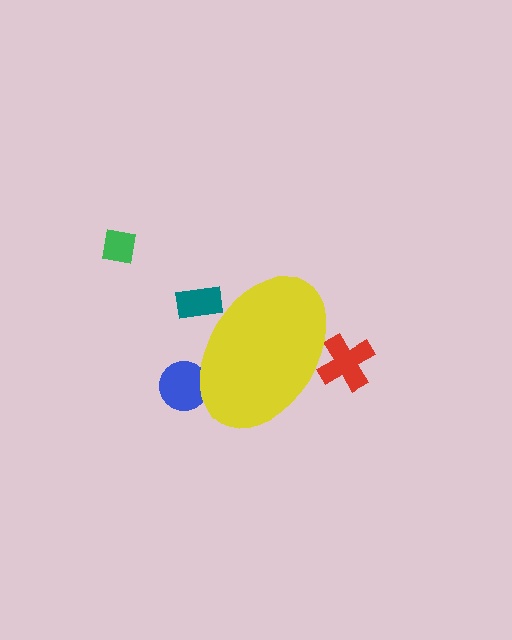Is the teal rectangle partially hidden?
Yes, the teal rectangle is partially hidden behind the yellow ellipse.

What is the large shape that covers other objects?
A yellow ellipse.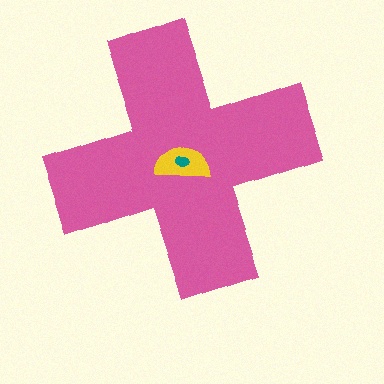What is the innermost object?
The teal ellipse.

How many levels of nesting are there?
3.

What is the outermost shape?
The pink cross.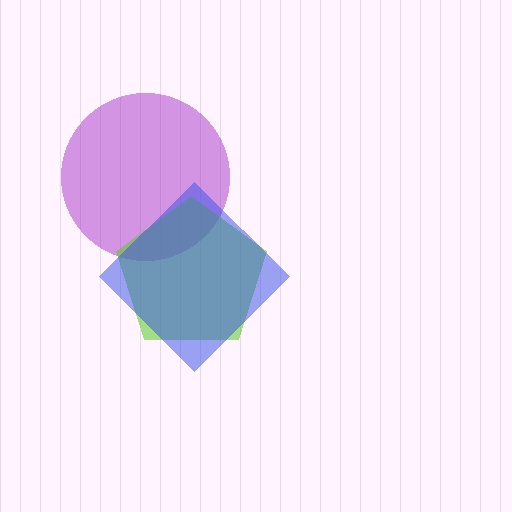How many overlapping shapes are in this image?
There are 3 overlapping shapes in the image.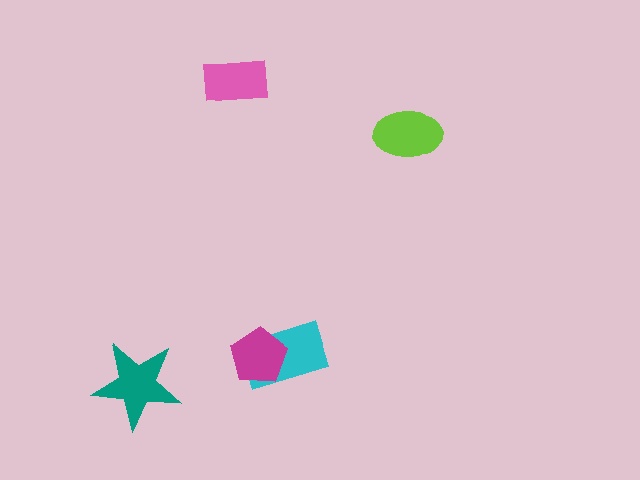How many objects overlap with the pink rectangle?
0 objects overlap with the pink rectangle.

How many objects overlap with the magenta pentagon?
1 object overlaps with the magenta pentagon.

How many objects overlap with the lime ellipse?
0 objects overlap with the lime ellipse.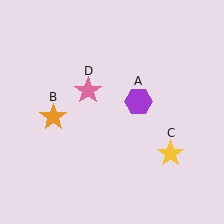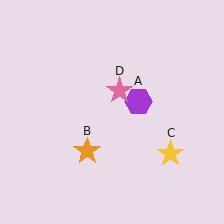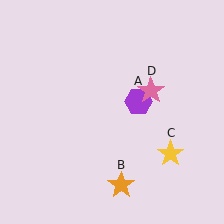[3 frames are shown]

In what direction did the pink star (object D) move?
The pink star (object D) moved right.